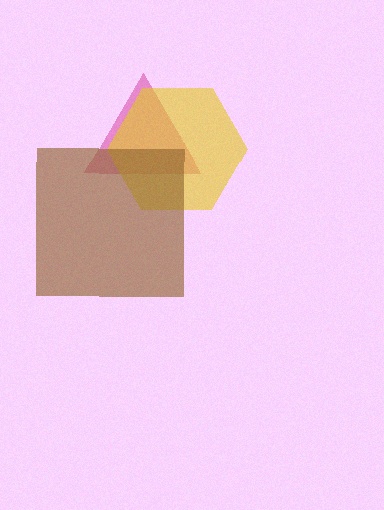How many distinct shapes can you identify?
There are 3 distinct shapes: a pink triangle, a yellow hexagon, a brown square.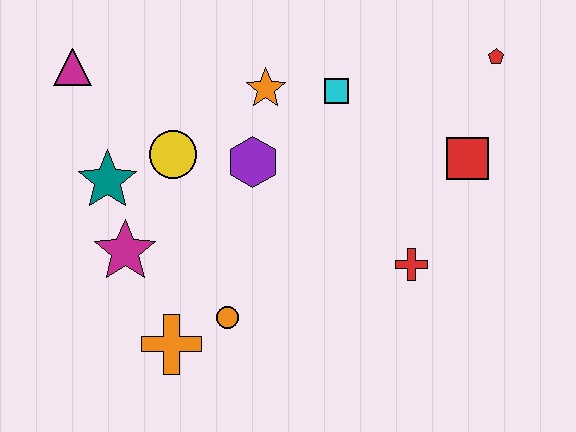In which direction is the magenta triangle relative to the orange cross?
The magenta triangle is above the orange cross.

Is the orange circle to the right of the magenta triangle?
Yes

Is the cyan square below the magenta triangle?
Yes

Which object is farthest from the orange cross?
The red pentagon is farthest from the orange cross.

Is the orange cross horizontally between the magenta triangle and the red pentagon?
Yes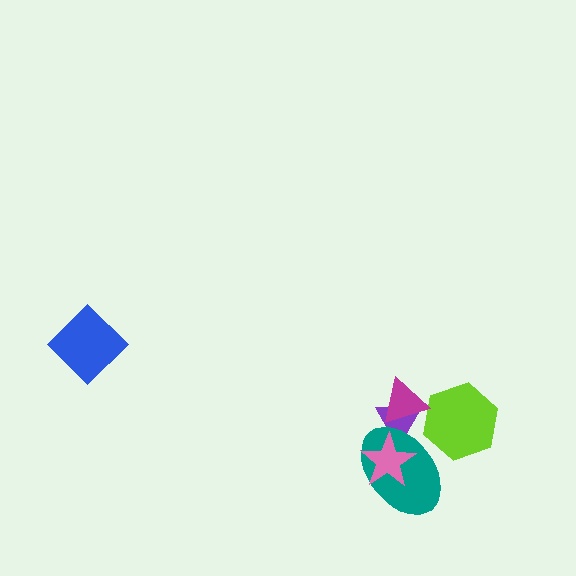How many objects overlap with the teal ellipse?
4 objects overlap with the teal ellipse.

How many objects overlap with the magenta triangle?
3 objects overlap with the magenta triangle.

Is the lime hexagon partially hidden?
Yes, it is partially covered by another shape.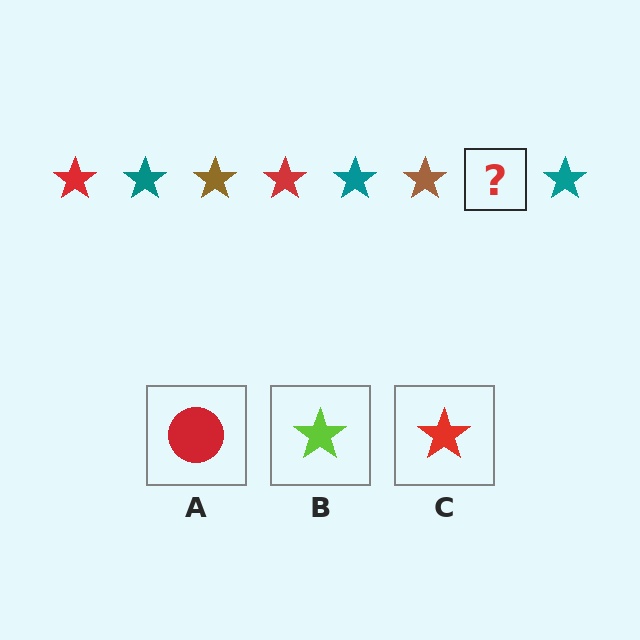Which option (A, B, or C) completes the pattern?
C.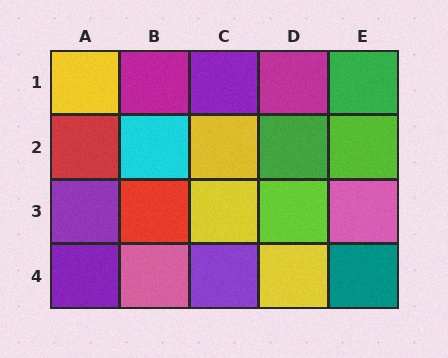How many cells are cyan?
1 cell is cyan.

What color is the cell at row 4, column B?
Pink.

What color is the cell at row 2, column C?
Yellow.